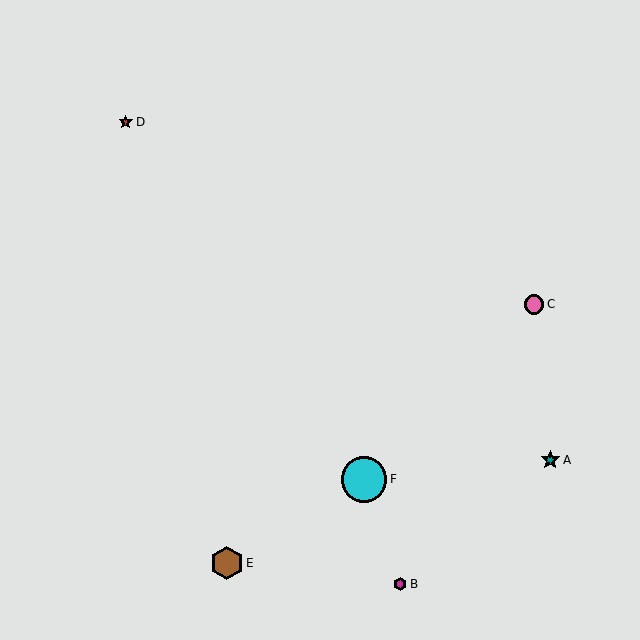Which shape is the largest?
The cyan circle (labeled F) is the largest.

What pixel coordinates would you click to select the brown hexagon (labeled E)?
Click at (227, 563) to select the brown hexagon E.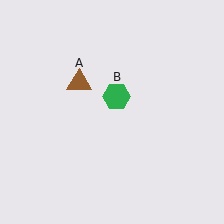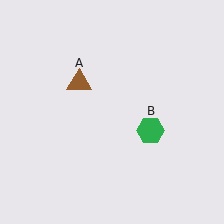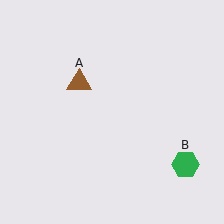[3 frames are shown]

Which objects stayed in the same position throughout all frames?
Brown triangle (object A) remained stationary.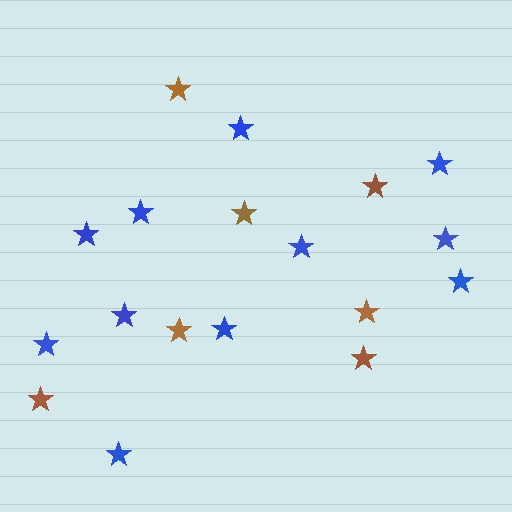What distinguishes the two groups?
There are 2 groups: one group of blue stars (11) and one group of brown stars (7).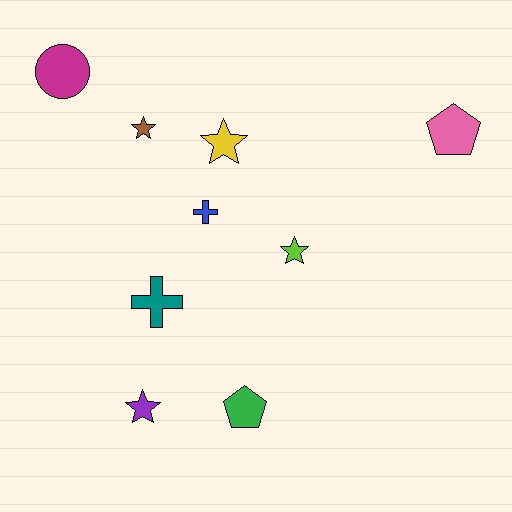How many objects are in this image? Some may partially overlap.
There are 9 objects.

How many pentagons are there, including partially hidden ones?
There are 2 pentagons.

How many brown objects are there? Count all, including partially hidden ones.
There is 1 brown object.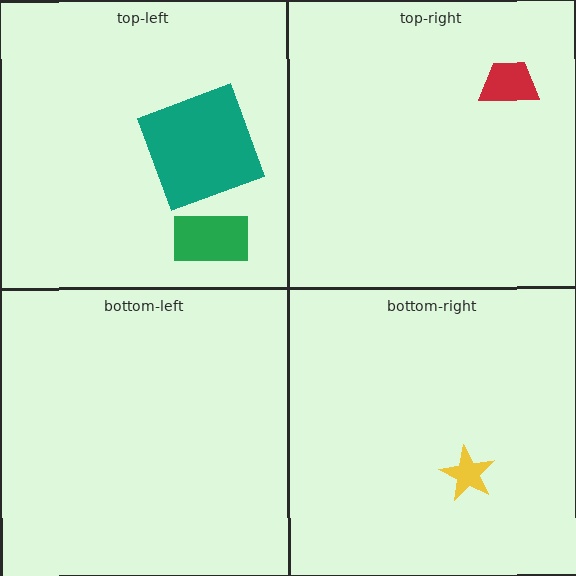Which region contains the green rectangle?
The top-left region.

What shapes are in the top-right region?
The red trapezoid.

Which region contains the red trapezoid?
The top-right region.